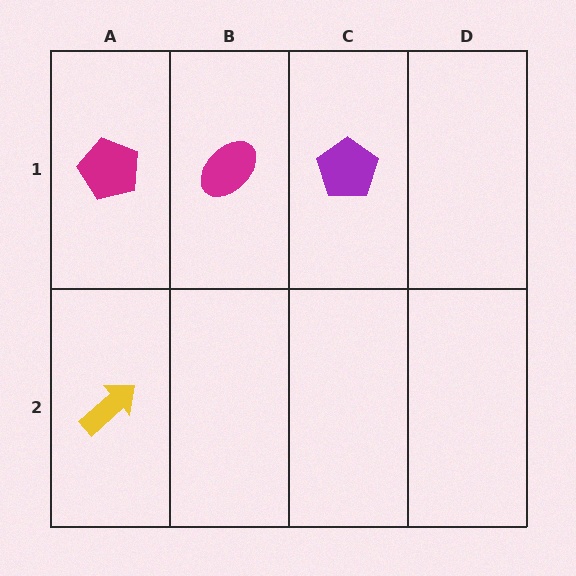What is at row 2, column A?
A yellow arrow.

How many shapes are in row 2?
1 shape.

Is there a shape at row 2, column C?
No, that cell is empty.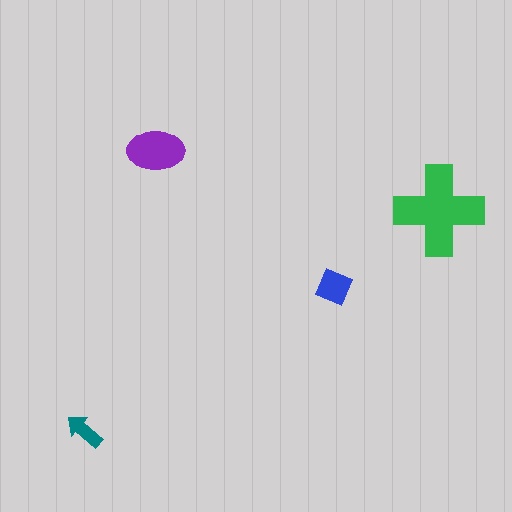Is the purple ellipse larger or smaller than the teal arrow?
Larger.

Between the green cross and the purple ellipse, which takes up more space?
The green cross.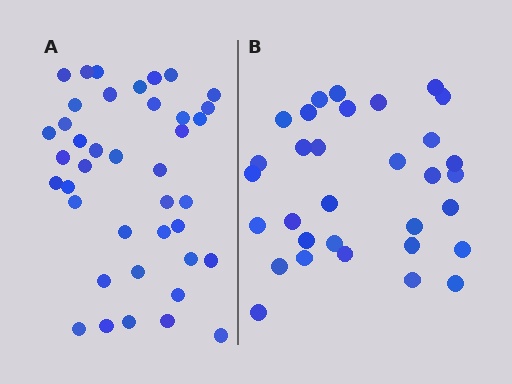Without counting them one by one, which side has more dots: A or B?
Region A (the left region) has more dots.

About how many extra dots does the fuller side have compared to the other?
Region A has roughly 8 or so more dots than region B.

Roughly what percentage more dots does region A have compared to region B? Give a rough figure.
About 25% more.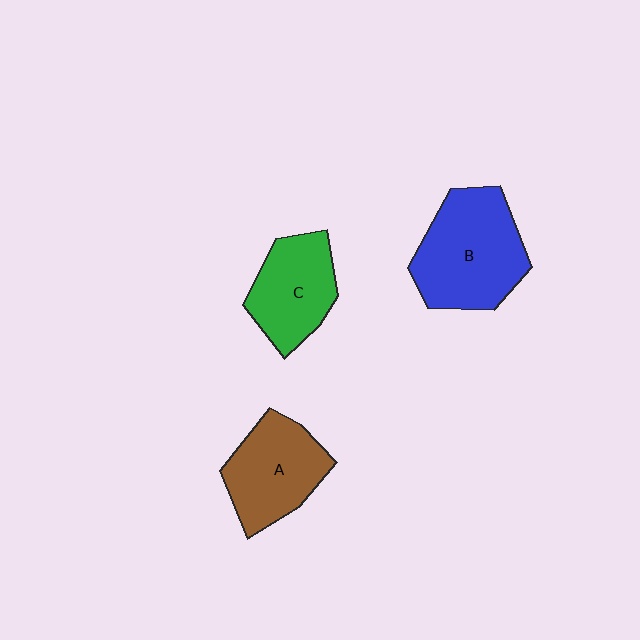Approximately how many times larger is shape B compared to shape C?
Approximately 1.4 times.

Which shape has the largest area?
Shape B (blue).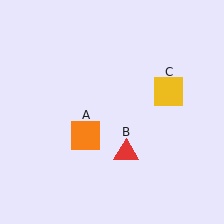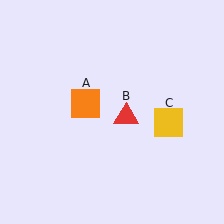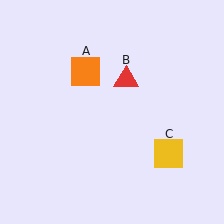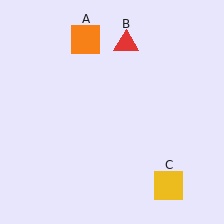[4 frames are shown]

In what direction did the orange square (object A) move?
The orange square (object A) moved up.